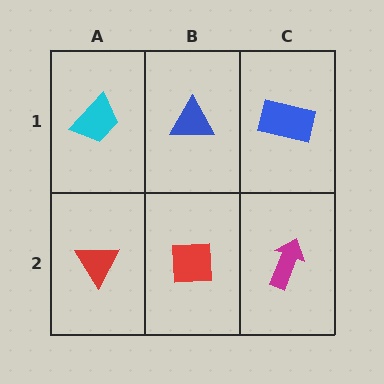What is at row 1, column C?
A blue rectangle.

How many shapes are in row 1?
3 shapes.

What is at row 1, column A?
A cyan trapezoid.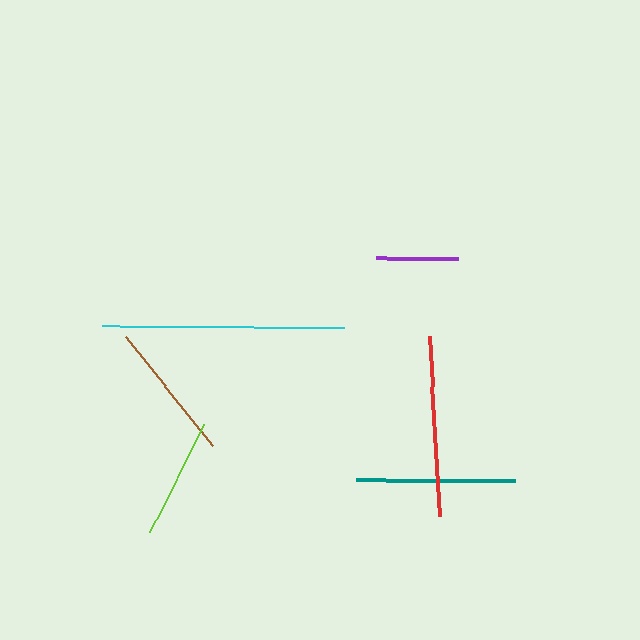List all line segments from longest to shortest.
From longest to shortest: cyan, red, teal, brown, lime, purple.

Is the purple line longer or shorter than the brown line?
The brown line is longer than the purple line.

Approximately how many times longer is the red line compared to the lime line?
The red line is approximately 1.5 times the length of the lime line.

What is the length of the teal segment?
The teal segment is approximately 159 pixels long.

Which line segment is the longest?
The cyan line is the longest at approximately 242 pixels.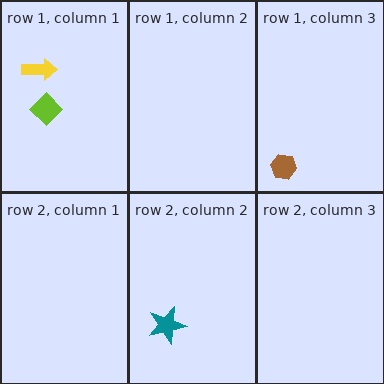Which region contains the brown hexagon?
The row 1, column 3 region.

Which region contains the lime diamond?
The row 1, column 1 region.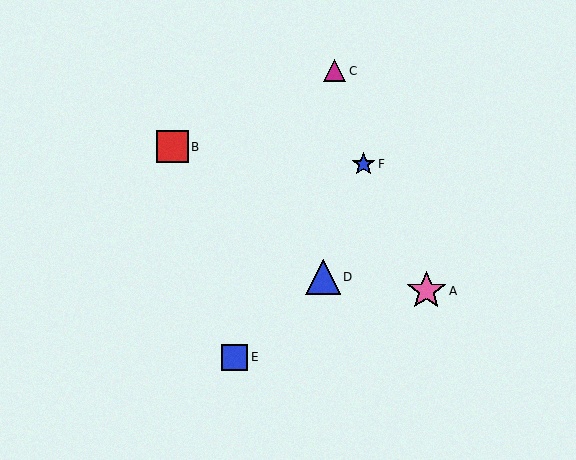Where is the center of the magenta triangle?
The center of the magenta triangle is at (335, 71).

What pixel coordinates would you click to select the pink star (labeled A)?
Click at (426, 291) to select the pink star A.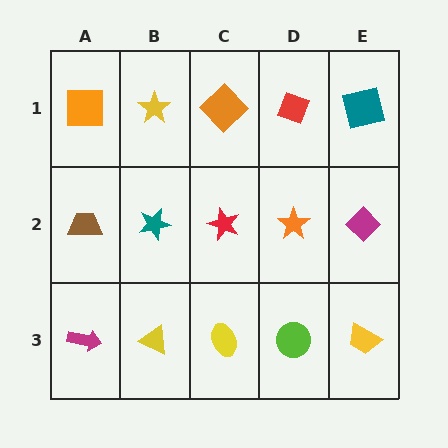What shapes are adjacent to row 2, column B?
A yellow star (row 1, column B), a yellow triangle (row 3, column B), a brown trapezoid (row 2, column A), a red star (row 2, column C).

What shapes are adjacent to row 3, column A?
A brown trapezoid (row 2, column A), a yellow triangle (row 3, column B).